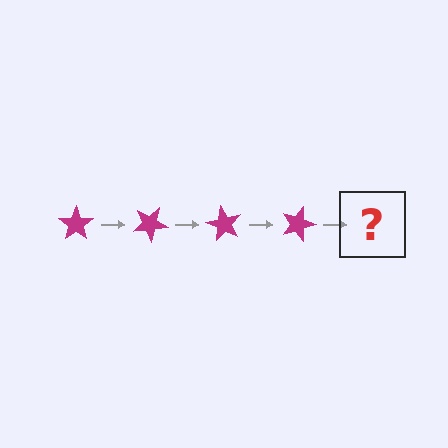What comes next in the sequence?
The next element should be a magenta star rotated 120 degrees.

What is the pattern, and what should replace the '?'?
The pattern is that the star rotates 30 degrees each step. The '?' should be a magenta star rotated 120 degrees.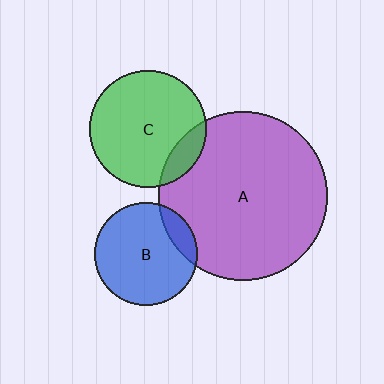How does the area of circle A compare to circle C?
Approximately 2.1 times.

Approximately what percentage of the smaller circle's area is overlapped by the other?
Approximately 15%.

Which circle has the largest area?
Circle A (purple).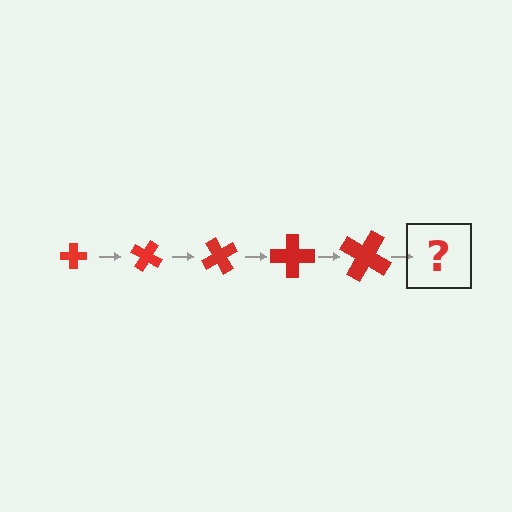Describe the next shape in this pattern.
It should be a cross, larger than the previous one and rotated 150 degrees from the start.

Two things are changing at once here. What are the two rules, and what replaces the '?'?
The two rules are that the cross grows larger each step and it rotates 30 degrees each step. The '?' should be a cross, larger than the previous one and rotated 150 degrees from the start.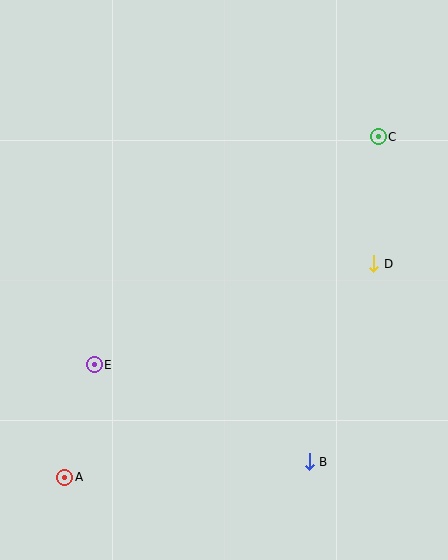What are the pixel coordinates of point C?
Point C is at (378, 137).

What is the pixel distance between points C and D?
The distance between C and D is 127 pixels.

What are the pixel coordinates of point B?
Point B is at (309, 462).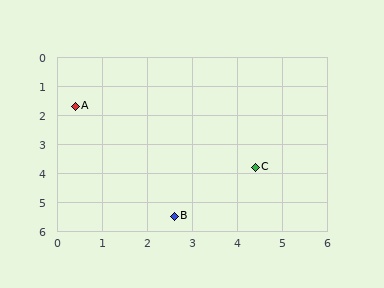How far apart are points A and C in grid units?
Points A and C are about 4.5 grid units apart.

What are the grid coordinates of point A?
Point A is at approximately (0.4, 1.7).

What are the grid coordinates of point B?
Point B is at approximately (2.6, 5.5).